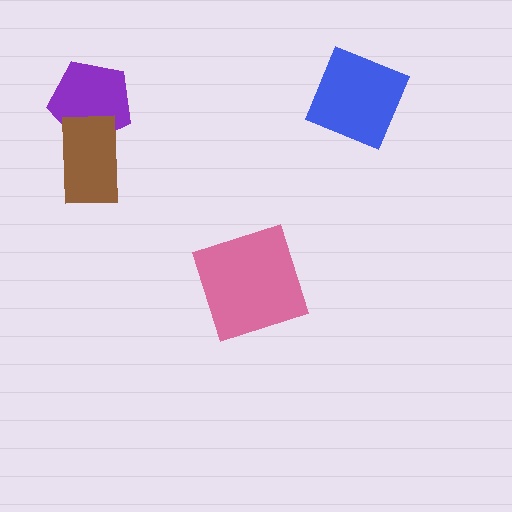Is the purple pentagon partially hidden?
Yes, it is partially covered by another shape.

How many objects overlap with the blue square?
0 objects overlap with the blue square.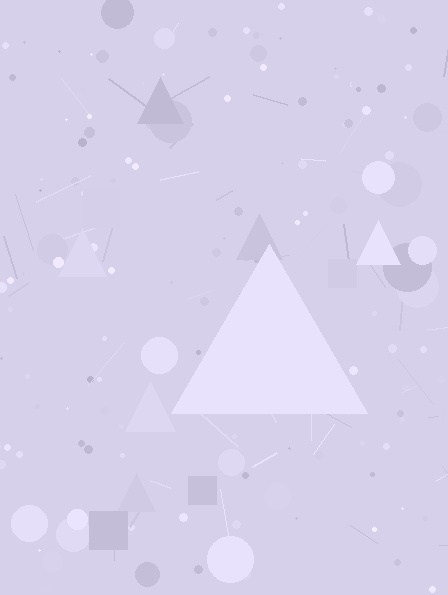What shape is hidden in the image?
A triangle is hidden in the image.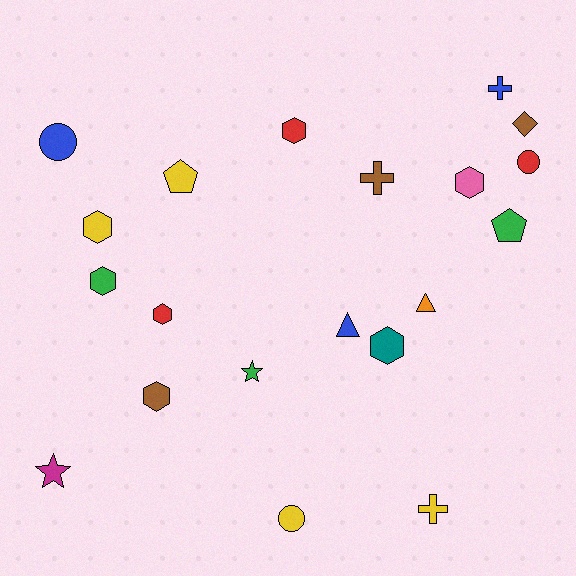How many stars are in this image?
There are 2 stars.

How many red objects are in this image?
There are 3 red objects.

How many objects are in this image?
There are 20 objects.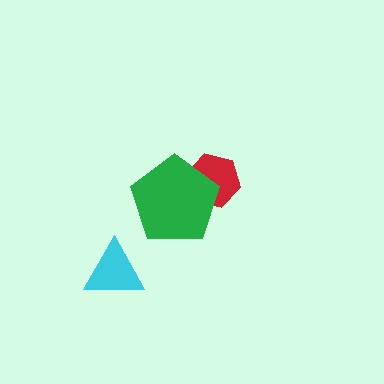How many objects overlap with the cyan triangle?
0 objects overlap with the cyan triangle.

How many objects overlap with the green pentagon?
1 object overlaps with the green pentagon.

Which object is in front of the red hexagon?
The green pentagon is in front of the red hexagon.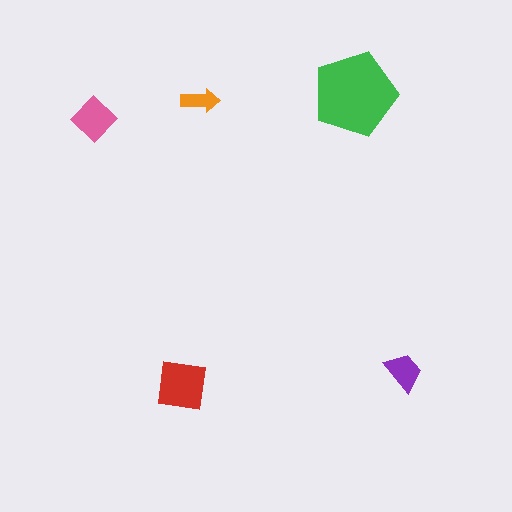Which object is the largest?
The green pentagon.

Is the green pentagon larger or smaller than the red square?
Larger.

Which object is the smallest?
The orange arrow.